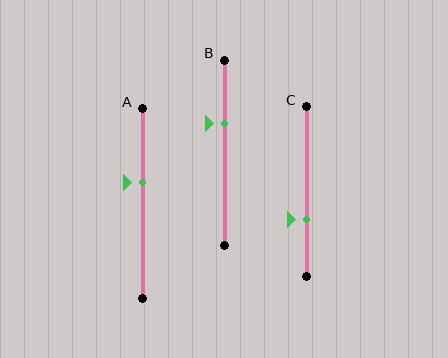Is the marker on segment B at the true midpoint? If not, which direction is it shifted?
No, the marker on segment B is shifted upward by about 15% of the segment length.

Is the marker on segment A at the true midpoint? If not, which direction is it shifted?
No, the marker on segment A is shifted upward by about 11% of the segment length.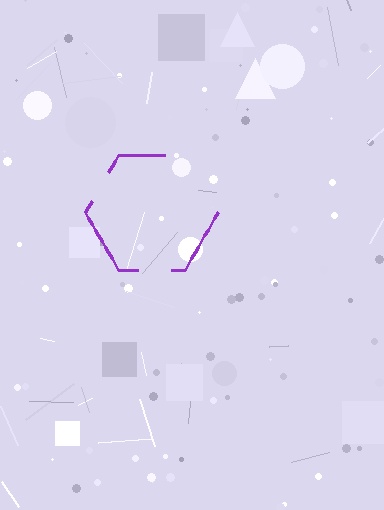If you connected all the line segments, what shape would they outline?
They would outline a hexagon.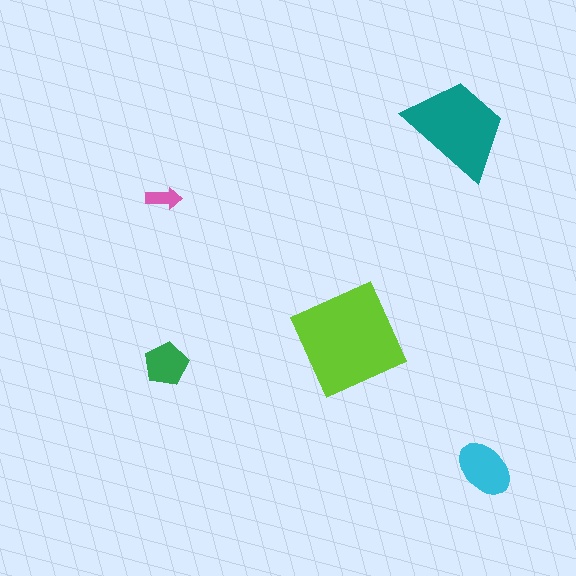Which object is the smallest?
The pink arrow.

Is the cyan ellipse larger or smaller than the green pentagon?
Larger.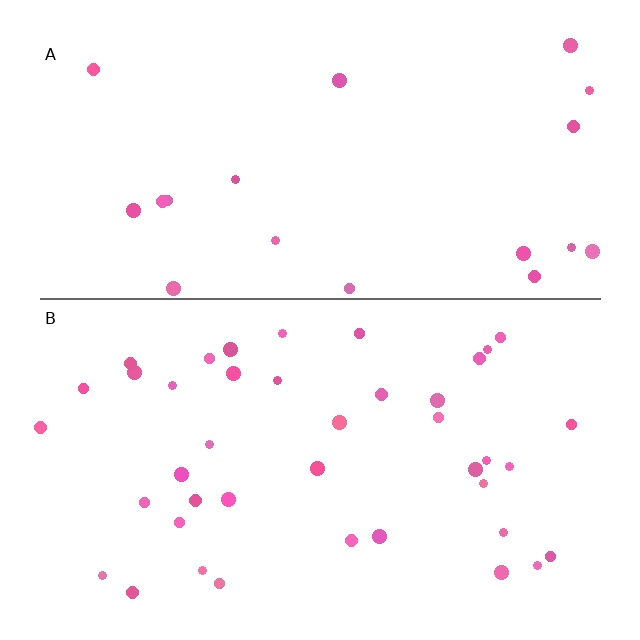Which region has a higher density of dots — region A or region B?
B (the bottom).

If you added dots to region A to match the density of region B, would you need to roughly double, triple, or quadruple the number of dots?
Approximately double.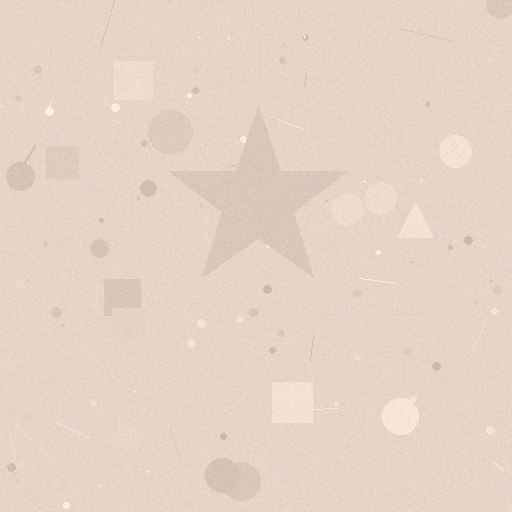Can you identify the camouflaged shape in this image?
The camouflaged shape is a star.